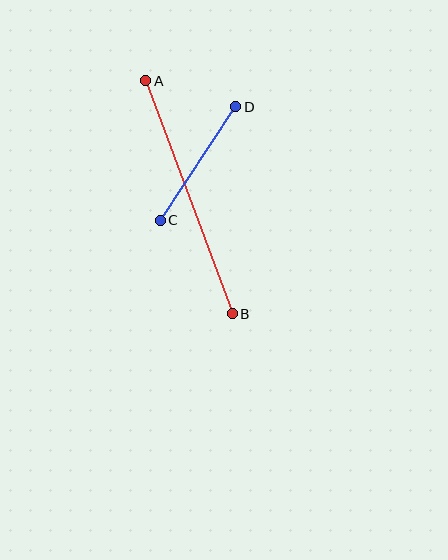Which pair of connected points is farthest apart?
Points A and B are farthest apart.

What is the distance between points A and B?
The distance is approximately 249 pixels.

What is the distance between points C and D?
The distance is approximately 136 pixels.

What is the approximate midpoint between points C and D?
The midpoint is at approximately (198, 164) pixels.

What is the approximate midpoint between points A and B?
The midpoint is at approximately (189, 197) pixels.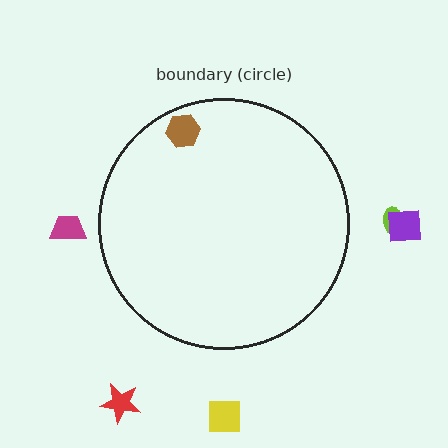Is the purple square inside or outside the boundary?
Outside.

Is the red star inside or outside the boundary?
Outside.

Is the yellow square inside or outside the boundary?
Outside.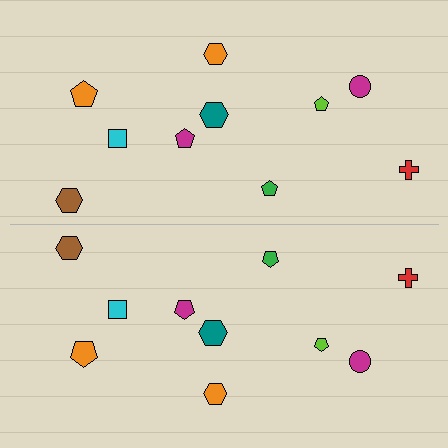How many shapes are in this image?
There are 20 shapes in this image.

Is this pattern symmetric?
Yes, this pattern has bilateral (reflection) symmetry.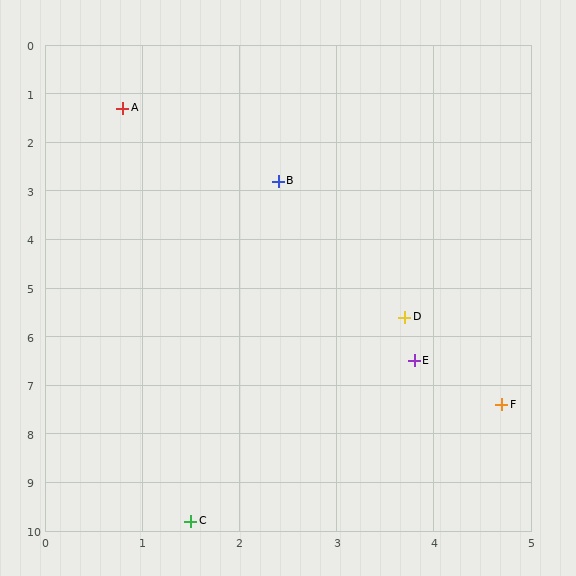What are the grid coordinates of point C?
Point C is at approximately (1.5, 9.8).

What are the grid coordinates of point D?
Point D is at approximately (3.7, 5.6).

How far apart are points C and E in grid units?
Points C and E are about 4.0 grid units apart.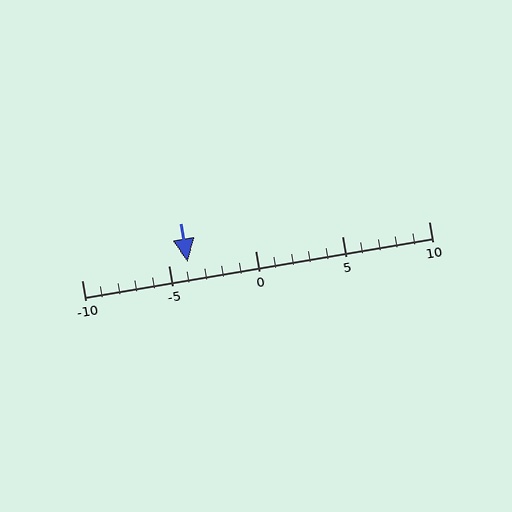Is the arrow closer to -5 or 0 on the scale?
The arrow is closer to -5.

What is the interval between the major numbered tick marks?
The major tick marks are spaced 5 units apart.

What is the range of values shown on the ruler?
The ruler shows values from -10 to 10.